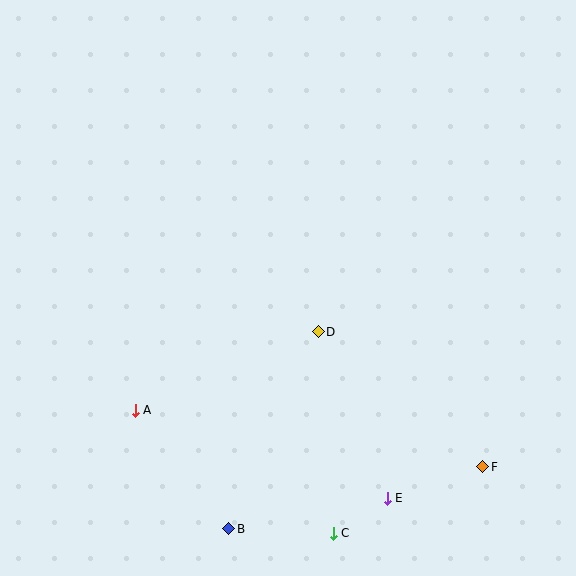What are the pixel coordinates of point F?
Point F is at (483, 467).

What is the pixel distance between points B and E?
The distance between B and E is 162 pixels.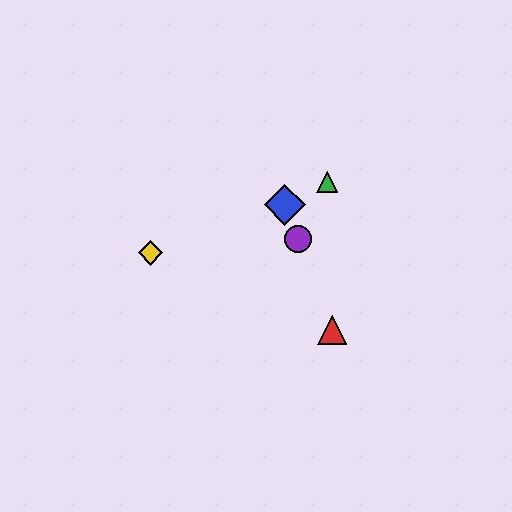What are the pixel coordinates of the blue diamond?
The blue diamond is at (285, 205).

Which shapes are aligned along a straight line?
The red triangle, the blue diamond, the purple circle are aligned along a straight line.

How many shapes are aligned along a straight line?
3 shapes (the red triangle, the blue diamond, the purple circle) are aligned along a straight line.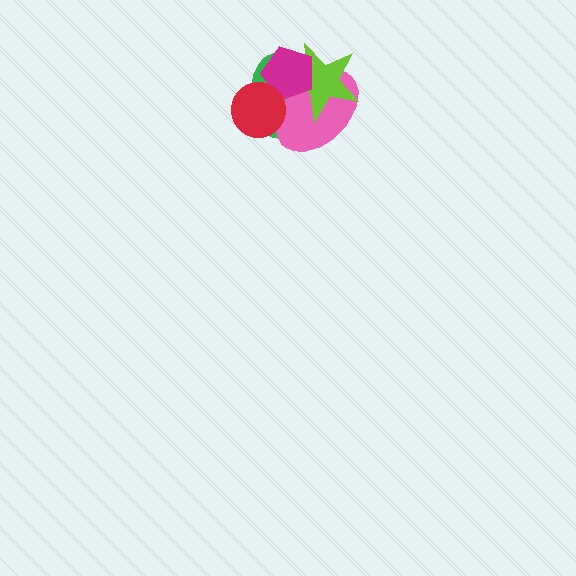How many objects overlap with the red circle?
3 objects overlap with the red circle.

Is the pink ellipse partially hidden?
Yes, it is partially covered by another shape.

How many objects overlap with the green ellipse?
4 objects overlap with the green ellipse.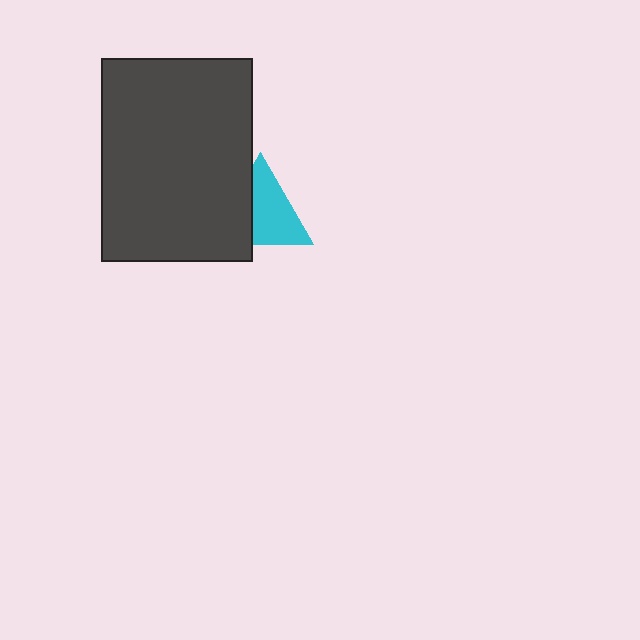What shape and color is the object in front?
The object in front is a dark gray rectangle.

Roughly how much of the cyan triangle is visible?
About half of it is visible (roughly 62%).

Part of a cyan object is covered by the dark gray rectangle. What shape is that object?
It is a triangle.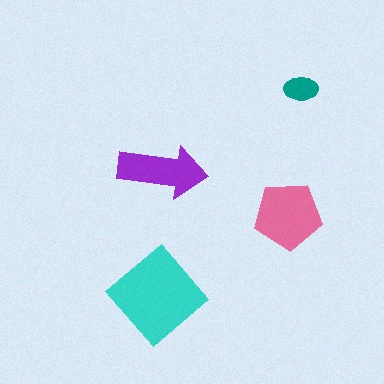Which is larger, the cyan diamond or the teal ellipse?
The cyan diamond.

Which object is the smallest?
The teal ellipse.